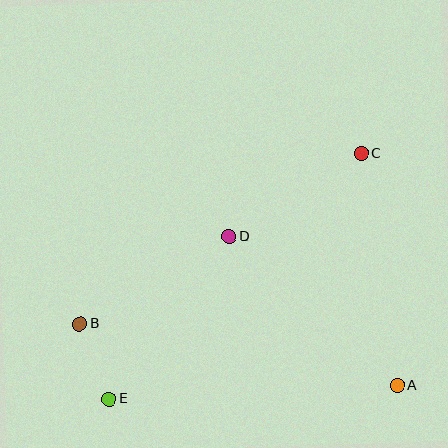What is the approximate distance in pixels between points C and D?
The distance between C and D is approximately 156 pixels.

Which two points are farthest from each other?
Points C and E are farthest from each other.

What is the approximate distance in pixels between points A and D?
The distance between A and D is approximately 225 pixels.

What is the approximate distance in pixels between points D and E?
The distance between D and E is approximately 202 pixels.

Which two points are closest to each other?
Points B and E are closest to each other.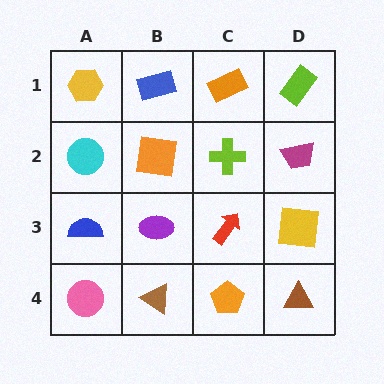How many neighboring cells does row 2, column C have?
4.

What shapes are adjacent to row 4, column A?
A blue semicircle (row 3, column A), a brown triangle (row 4, column B).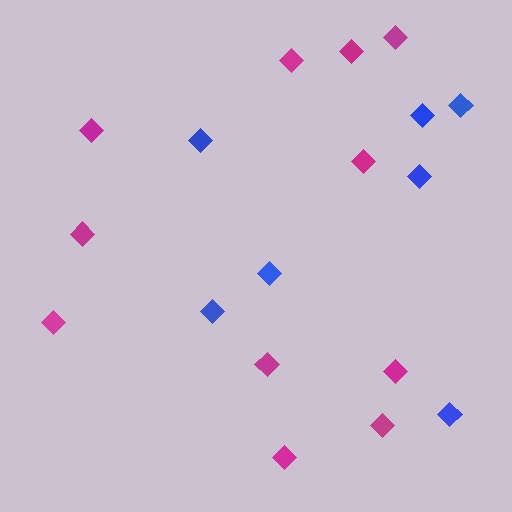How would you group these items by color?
There are 2 groups: one group of blue diamonds (7) and one group of magenta diamonds (11).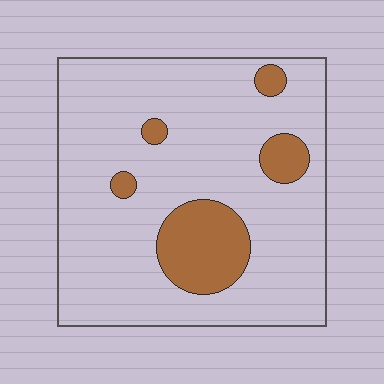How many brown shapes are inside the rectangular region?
5.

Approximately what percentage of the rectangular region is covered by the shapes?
Approximately 15%.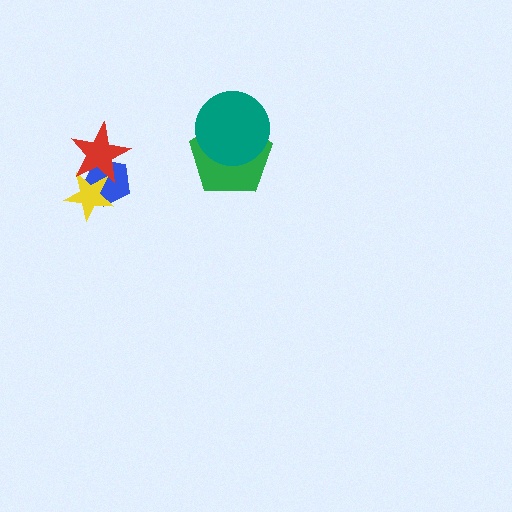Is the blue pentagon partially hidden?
Yes, it is partially covered by another shape.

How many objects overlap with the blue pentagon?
2 objects overlap with the blue pentagon.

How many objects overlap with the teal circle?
1 object overlaps with the teal circle.